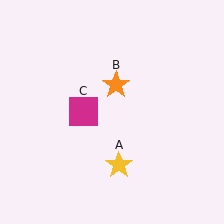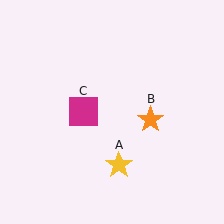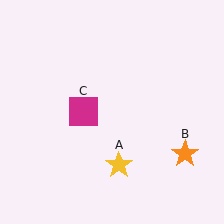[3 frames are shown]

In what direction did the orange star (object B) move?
The orange star (object B) moved down and to the right.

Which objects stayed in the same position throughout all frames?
Yellow star (object A) and magenta square (object C) remained stationary.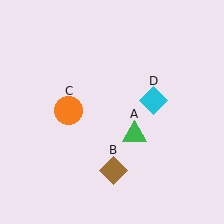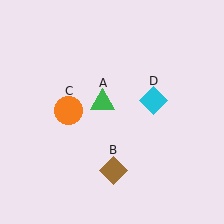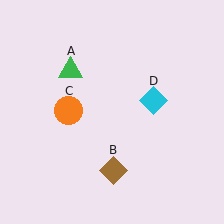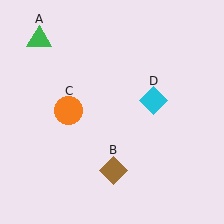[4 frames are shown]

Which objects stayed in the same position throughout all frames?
Brown diamond (object B) and orange circle (object C) and cyan diamond (object D) remained stationary.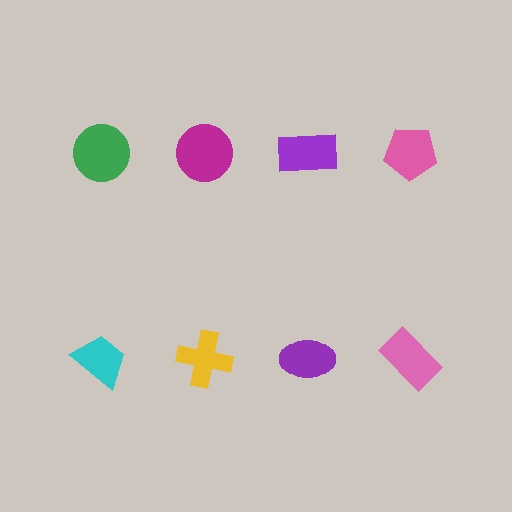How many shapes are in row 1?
4 shapes.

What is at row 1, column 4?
A pink pentagon.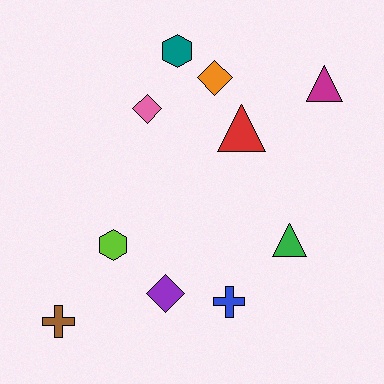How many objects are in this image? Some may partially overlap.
There are 10 objects.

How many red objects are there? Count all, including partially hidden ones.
There is 1 red object.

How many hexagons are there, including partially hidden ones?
There are 2 hexagons.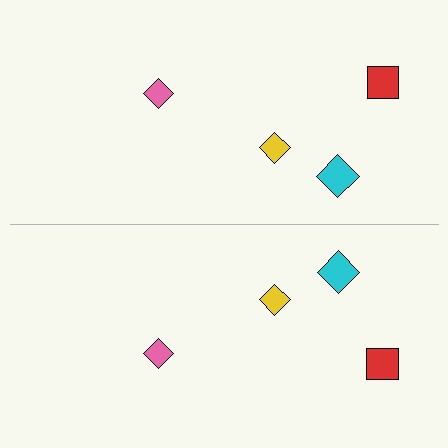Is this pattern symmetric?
Yes, this pattern has bilateral (reflection) symmetry.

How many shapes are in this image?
There are 8 shapes in this image.